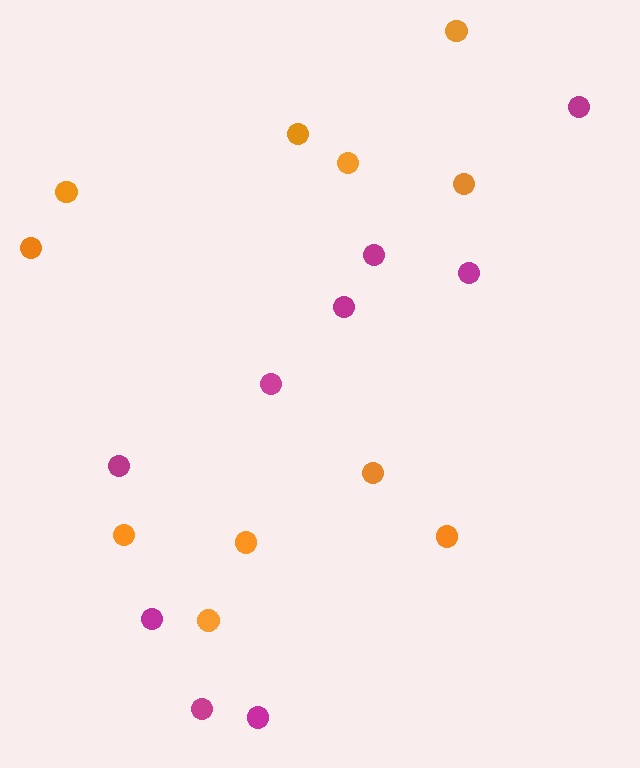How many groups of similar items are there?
There are 2 groups: one group of magenta circles (9) and one group of orange circles (11).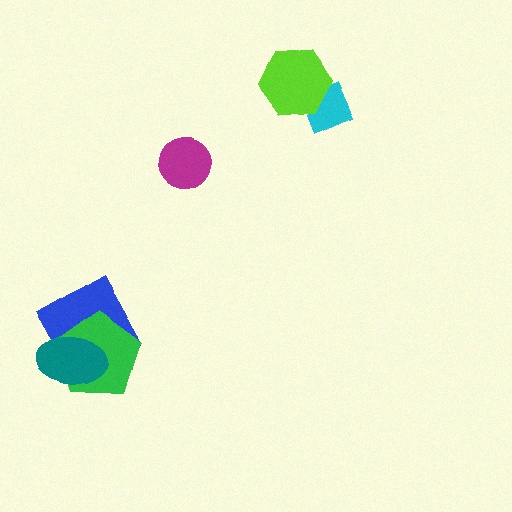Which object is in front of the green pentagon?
The teal ellipse is in front of the green pentagon.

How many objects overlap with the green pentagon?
2 objects overlap with the green pentagon.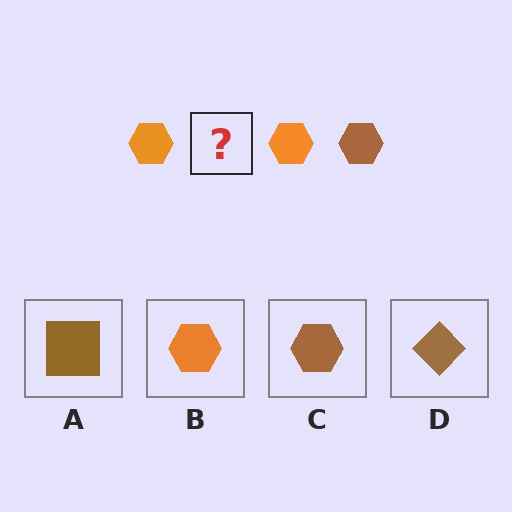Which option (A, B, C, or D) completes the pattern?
C.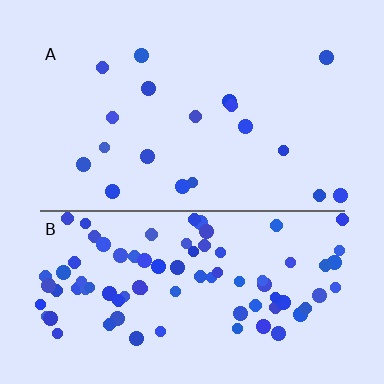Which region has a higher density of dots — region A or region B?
B (the bottom).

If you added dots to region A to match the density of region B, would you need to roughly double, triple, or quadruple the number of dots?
Approximately quadruple.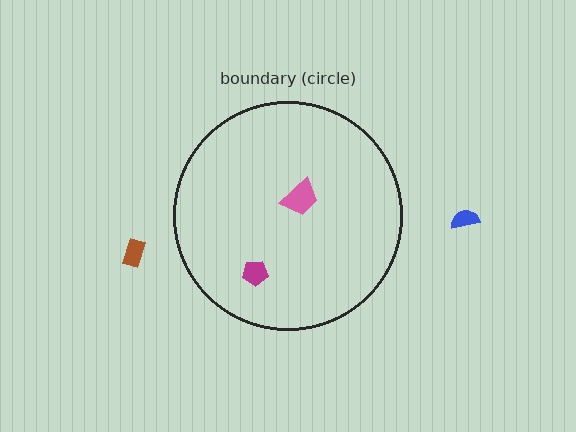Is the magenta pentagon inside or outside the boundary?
Inside.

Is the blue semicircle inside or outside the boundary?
Outside.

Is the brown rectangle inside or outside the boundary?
Outside.